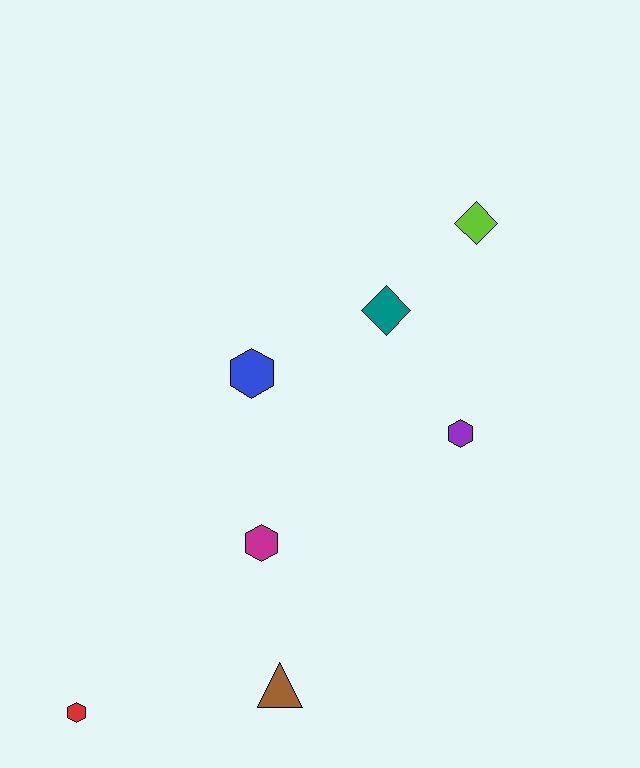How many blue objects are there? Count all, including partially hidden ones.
There is 1 blue object.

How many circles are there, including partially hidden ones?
There are no circles.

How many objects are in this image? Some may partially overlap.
There are 7 objects.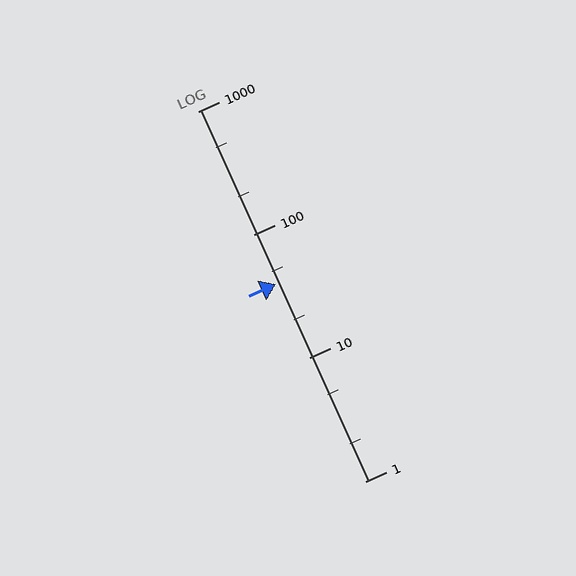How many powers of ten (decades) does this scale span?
The scale spans 3 decades, from 1 to 1000.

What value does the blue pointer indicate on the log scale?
The pointer indicates approximately 40.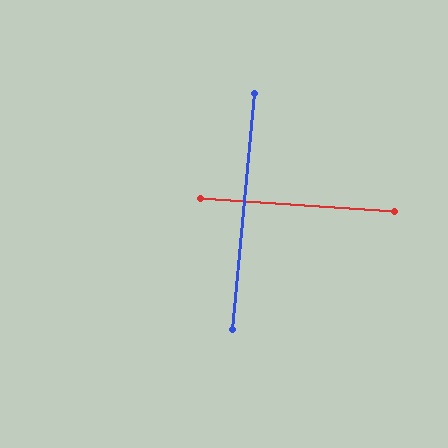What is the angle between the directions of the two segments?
Approximately 88 degrees.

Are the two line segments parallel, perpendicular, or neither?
Perpendicular — they meet at approximately 88°.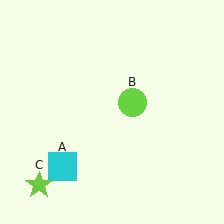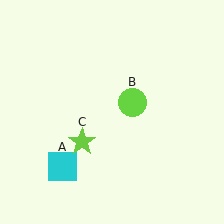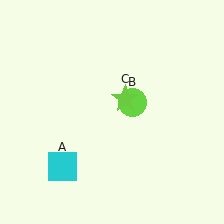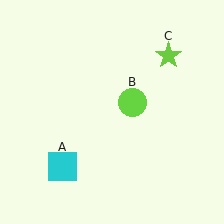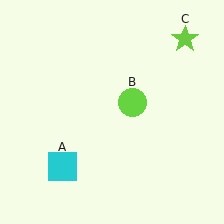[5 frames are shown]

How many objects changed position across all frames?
1 object changed position: lime star (object C).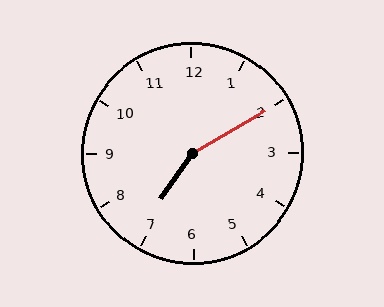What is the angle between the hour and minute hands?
Approximately 155 degrees.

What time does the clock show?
7:10.